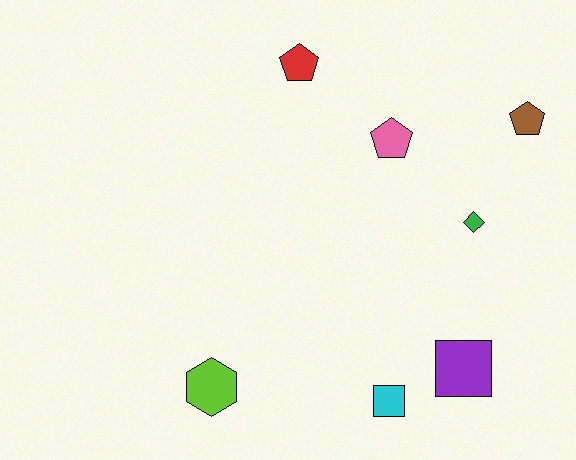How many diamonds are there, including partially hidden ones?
There is 1 diamond.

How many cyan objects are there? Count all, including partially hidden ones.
There is 1 cyan object.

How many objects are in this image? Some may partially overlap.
There are 7 objects.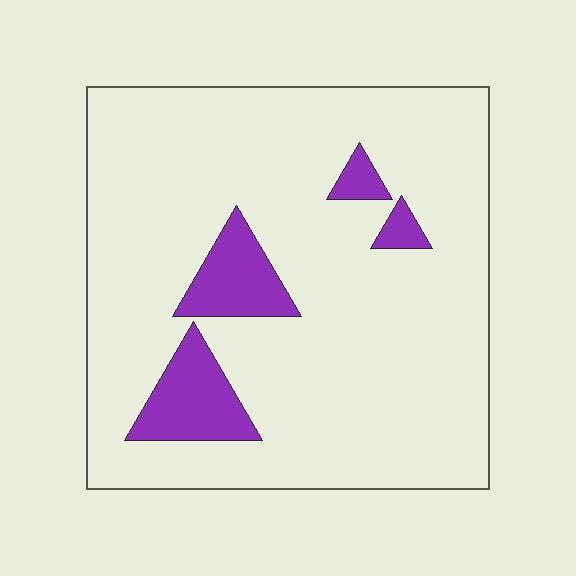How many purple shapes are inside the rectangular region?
4.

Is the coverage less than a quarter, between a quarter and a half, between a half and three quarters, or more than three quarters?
Less than a quarter.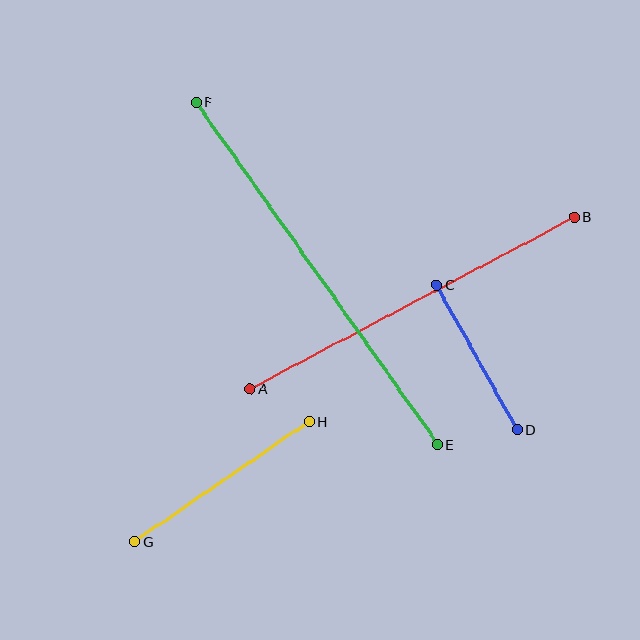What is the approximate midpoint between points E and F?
The midpoint is at approximately (317, 273) pixels.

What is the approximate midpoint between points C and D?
The midpoint is at approximately (477, 357) pixels.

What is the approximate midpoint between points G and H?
The midpoint is at approximately (222, 482) pixels.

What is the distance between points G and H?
The distance is approximately 211 pixels.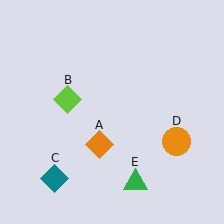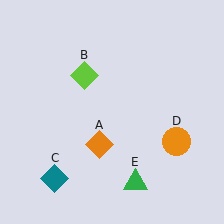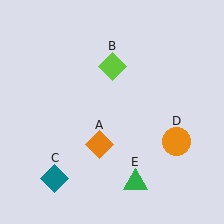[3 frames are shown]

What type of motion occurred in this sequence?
The lime diamond (object B) rotated clockwise around the center of the scene.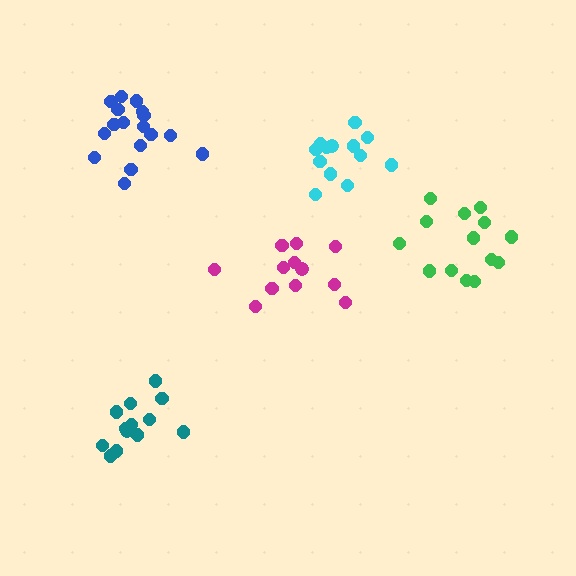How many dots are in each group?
Group 1: 13 dots, Group 2: 12 dots, Group 3: 14 dots, Group 4: 14 dots, Group 5: 17 dots (70 total).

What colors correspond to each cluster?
The clusters are colored: cyan, magenta, green, teal, blue.